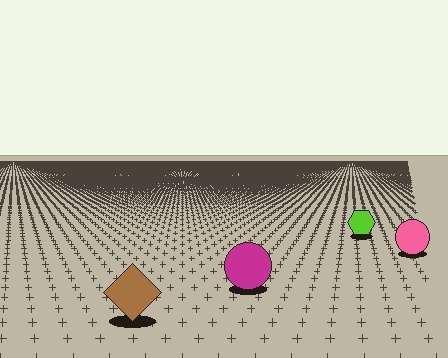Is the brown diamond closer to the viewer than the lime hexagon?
Yes. The brown diamond is closer — you can tell from the texture gradient: the ground texture is coarser near it.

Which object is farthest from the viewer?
The lime hexagon is farthest from the viewer. It appears smaller and the ground texture around it is denser.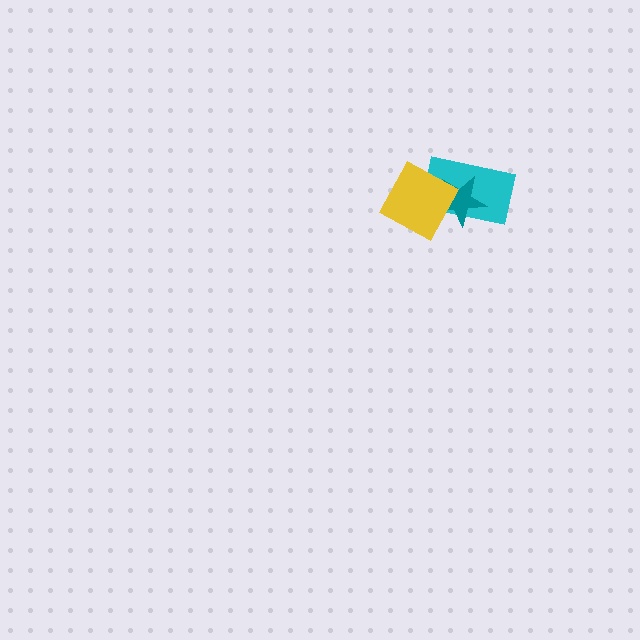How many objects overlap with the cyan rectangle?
2 objects overlap with the cyan rectangle.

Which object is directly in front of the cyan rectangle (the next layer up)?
The teal star is directly in front of the cyan rectangle.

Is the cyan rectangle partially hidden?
Yes, it is partially covered by another shape.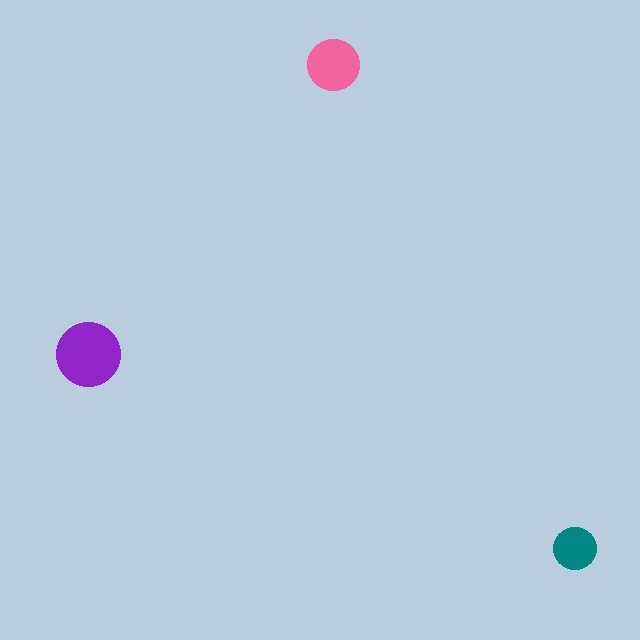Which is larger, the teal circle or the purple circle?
The purple one.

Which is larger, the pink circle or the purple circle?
The purple one.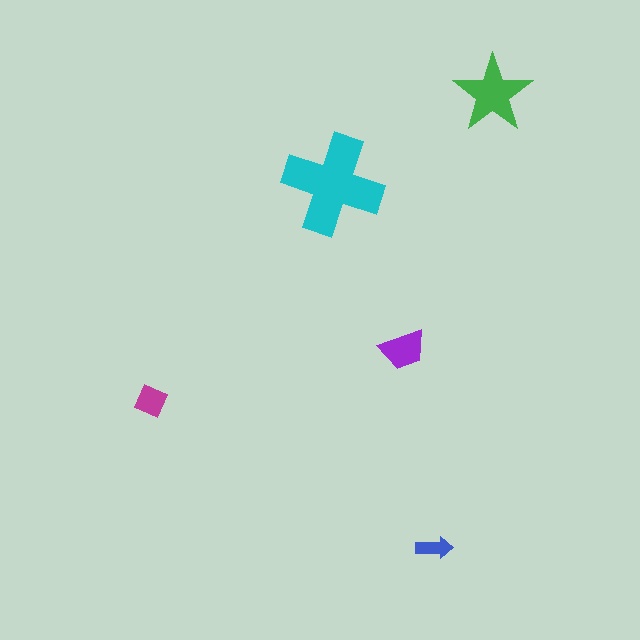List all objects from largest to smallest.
The cyan cross, the green star, the purple trapezoid, the magenta diamond, the blue arrow.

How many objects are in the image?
There are 5 objects in the image.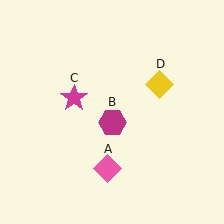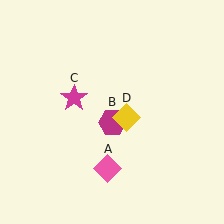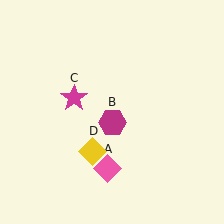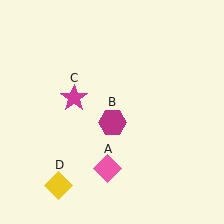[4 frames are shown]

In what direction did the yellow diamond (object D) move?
The yellow diamond (object D) moved down and to the left.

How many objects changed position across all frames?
1 object changed position: yellow diamond (object D).